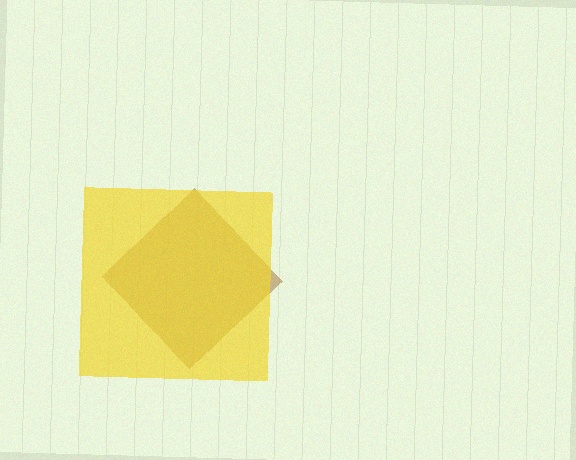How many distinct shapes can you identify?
There are 2 distinct shapes: a brown diamond, a yellow square.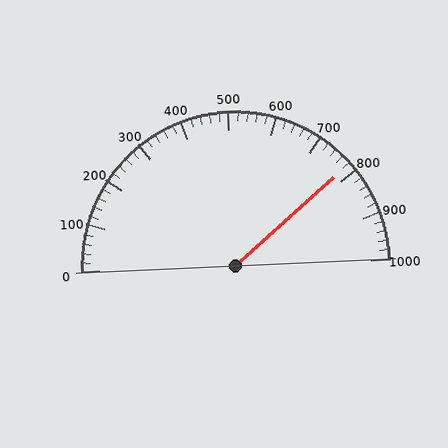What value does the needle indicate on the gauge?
The needle indicates approximately 780.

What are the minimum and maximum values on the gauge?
The gauge ranges from 0 to 1000.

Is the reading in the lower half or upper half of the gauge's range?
The reading is in the upper half of the range (0 to 1000).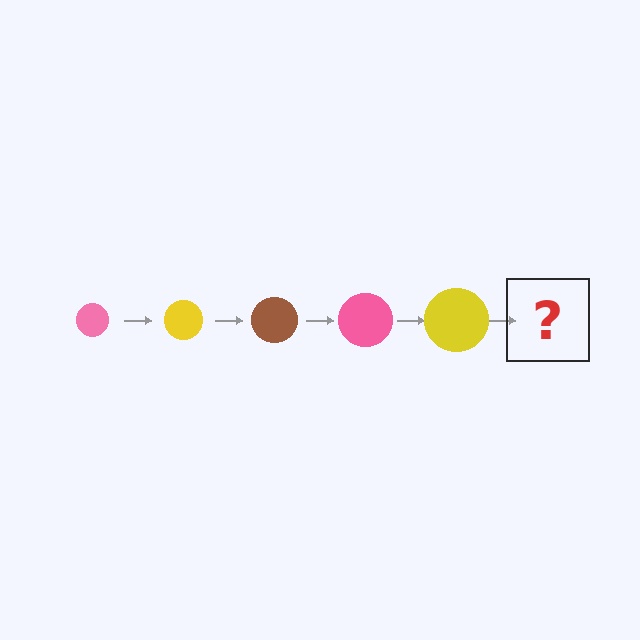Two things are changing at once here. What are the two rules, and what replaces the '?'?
The two rules are that the circle grows larger each step and the color cycles through pink, yellow, and brown. The '?' should be a brown circle, larger than the previous one.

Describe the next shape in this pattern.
It should be a brown circle, larger than the previous one.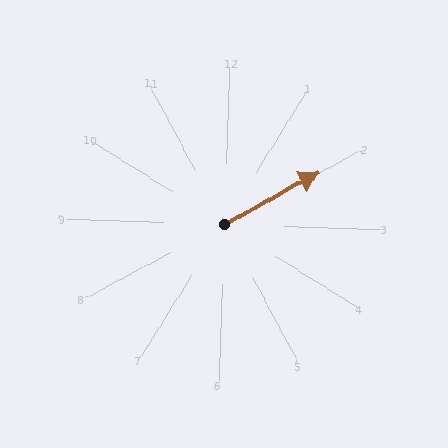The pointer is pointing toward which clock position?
Roughly 2 o'clock.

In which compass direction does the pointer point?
Northeast.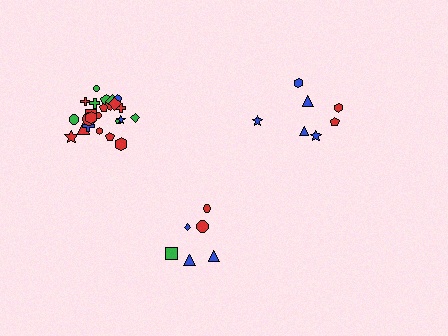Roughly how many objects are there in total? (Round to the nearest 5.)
Roughly 40 objects in total.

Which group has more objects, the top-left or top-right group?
The top-left group.